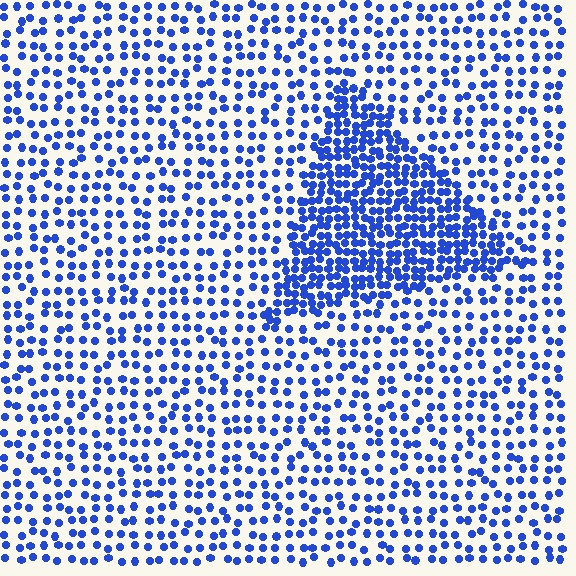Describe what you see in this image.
The image contains small blue elements arranged at two different densities. A triangle-shaped region is visible where the elements are more densely packed than the surrounding area.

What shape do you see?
I see a triangle.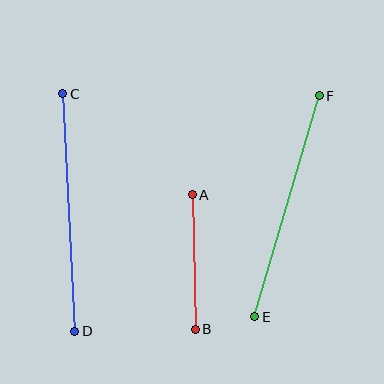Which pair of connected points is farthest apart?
Points C and D are farthest apart.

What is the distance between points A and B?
The distance is approximately 135 pixels.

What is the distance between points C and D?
The distance is approximately 238 pixels.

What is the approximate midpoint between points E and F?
The midpoint is at approximately (287, 206) pixels.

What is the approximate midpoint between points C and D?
The midpoint is at approximately (69, 212) pixels.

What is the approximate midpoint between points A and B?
The midpoint is at approximately (194, 262) pixels.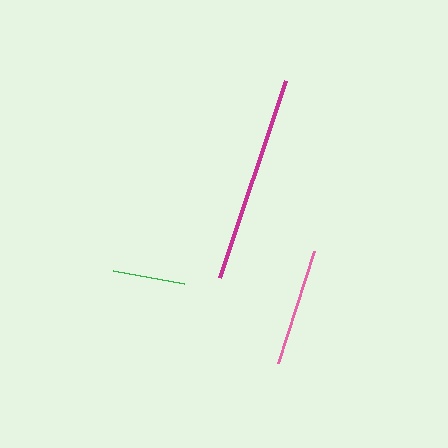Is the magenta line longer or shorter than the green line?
The magenta line is longer than the green line.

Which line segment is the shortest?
The green line is the shortest at approximately 71 pixels.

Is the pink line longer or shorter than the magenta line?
The magenta line is longer than the pink line.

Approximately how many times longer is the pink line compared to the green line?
The pink line is approximately 1.6 times the length of the green line.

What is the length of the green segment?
The green segment is approximately 71 pixels long.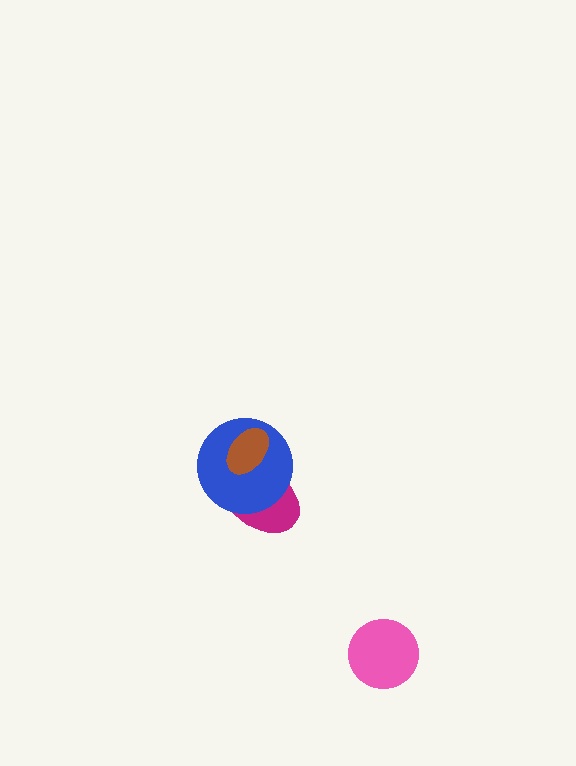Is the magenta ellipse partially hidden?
Yes, it is partially covered by another shape.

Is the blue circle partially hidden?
Yes, it is partially covered by another shape.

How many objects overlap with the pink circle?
0 objects overlap with the pink circle.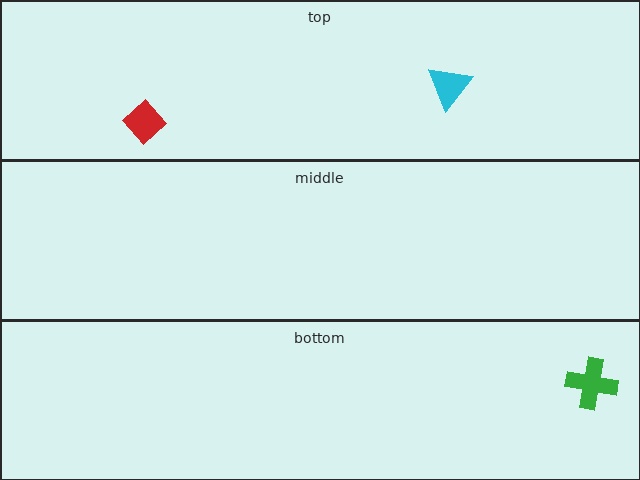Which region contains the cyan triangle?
The top region.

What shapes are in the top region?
The cyan triangle, the red diamond.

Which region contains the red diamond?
The top region.